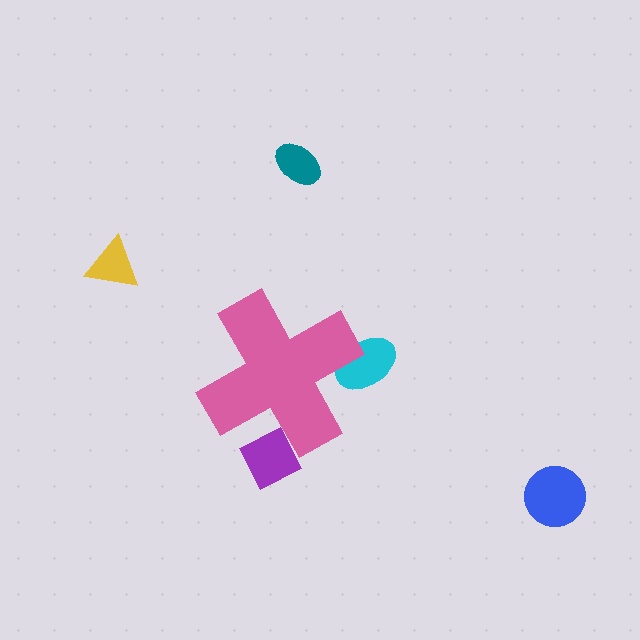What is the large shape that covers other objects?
A pink cross.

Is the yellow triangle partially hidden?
No, the yellow triangle is fully visible.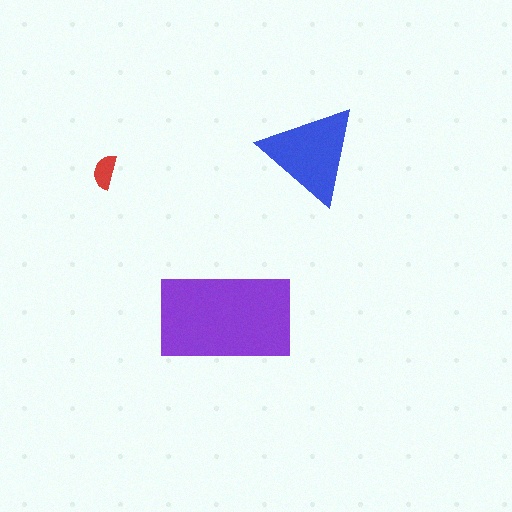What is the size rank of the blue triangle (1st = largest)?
2nd.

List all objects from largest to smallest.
The purple rectangle, the blue triangle, the red semicircle.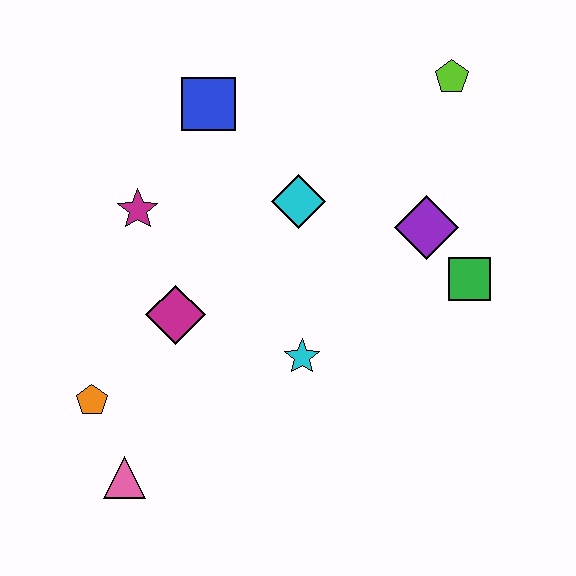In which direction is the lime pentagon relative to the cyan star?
The lime pentagon is above the cyan star.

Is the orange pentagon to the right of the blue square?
No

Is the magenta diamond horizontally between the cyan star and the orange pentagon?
Yes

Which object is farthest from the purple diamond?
The pink triangle is farthest from the purple diamond.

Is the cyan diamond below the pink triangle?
No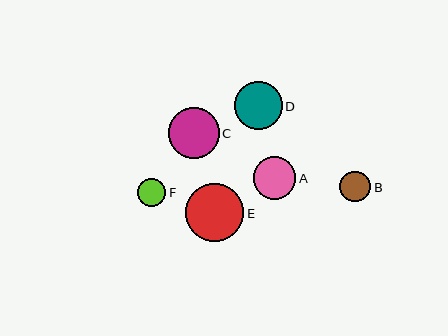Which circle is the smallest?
Circle F is the smallest with a size of approximately 28 pixels.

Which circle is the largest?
Circle E is the largest with a size of approximately 58 pixels.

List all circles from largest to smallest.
From largest to smallest: E, C, D, A, B, F.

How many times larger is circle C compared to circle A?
Circle C is approximately 1.2 times the size of circle A.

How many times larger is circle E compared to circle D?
Circle E is approximately 1.2 times the size of circle D.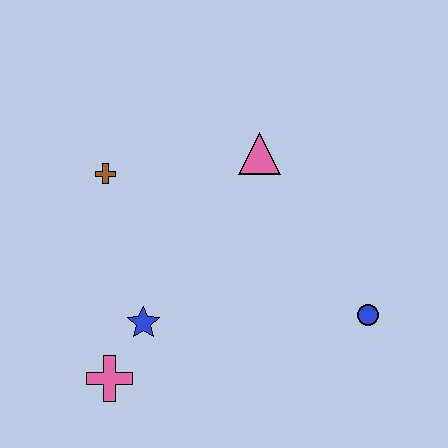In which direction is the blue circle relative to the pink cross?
The blue circle is to the right of the pink cross.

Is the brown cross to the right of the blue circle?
No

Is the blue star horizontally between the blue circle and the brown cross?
Yes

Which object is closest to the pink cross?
The blue star is closest to the pink cross.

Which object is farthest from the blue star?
The blue circle is farthest from the blue star.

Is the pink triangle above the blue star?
Yes